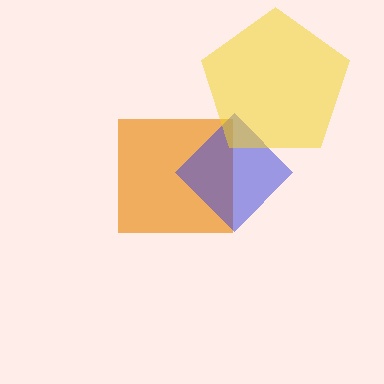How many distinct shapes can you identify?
There are 3 distinct shapes: an orange square, a blue diamond, a yellow pentagon.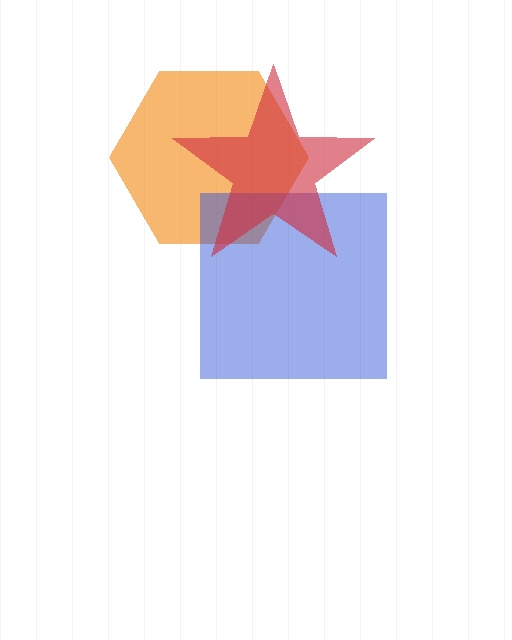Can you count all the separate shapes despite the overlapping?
Yes, there are 3 separate shapes.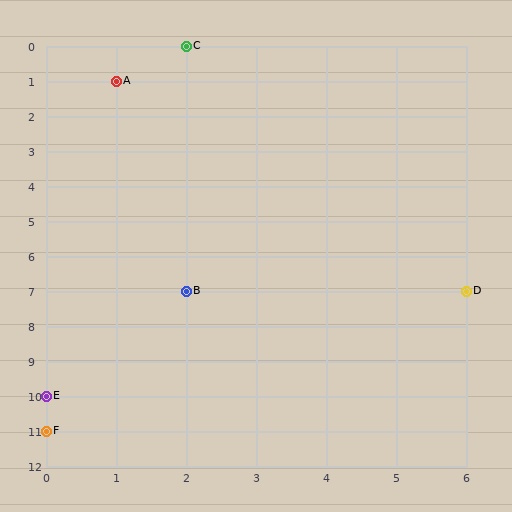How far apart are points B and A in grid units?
Points B and A are 1 column and 6 rows apart (about 6.1 grid units diagonally).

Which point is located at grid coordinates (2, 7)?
Point B is at (2, 7).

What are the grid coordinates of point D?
Point D is at grid coordinates (6, 7).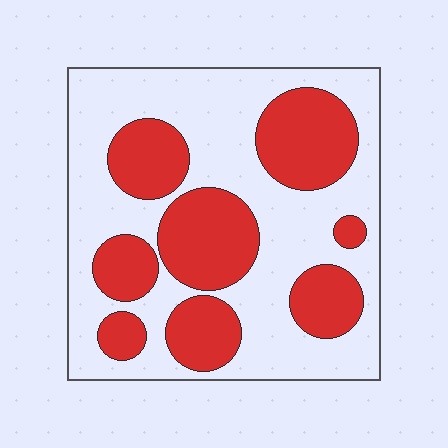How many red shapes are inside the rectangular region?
8.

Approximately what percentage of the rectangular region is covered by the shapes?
Approximately 40%.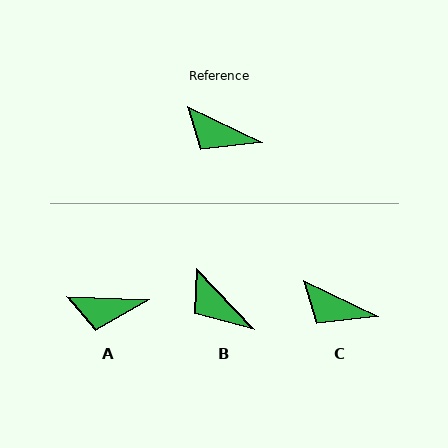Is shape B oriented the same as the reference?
No, it is off by about 21 degrees.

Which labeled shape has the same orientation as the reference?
C.